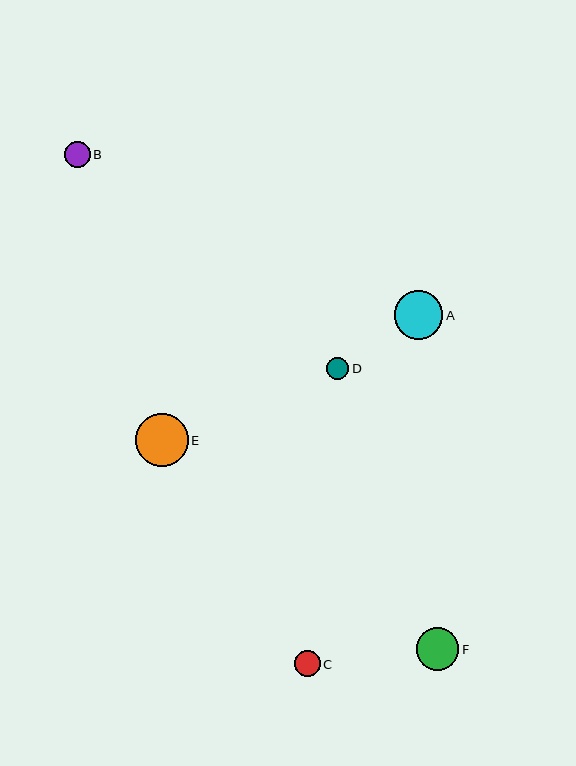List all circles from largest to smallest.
From largest to smallest: E, A, F, C, B, D.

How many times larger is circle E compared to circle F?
Circle E is approximately 1.2 times the size of circle F.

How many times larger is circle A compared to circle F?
Circle A is approximately 1.1 times the size of circle F.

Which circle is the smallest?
Circle D is the smallest with a size of approximately 22 pixels.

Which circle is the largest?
Circle E is the largest with a size of approximately 53 pixels.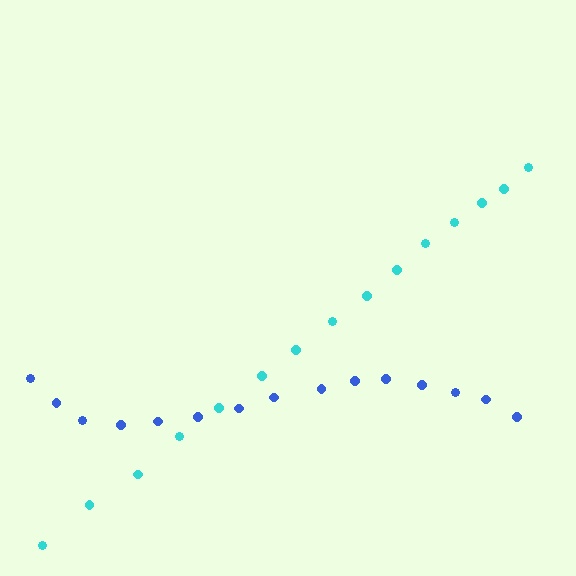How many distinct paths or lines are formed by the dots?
There are 2 distinct paths.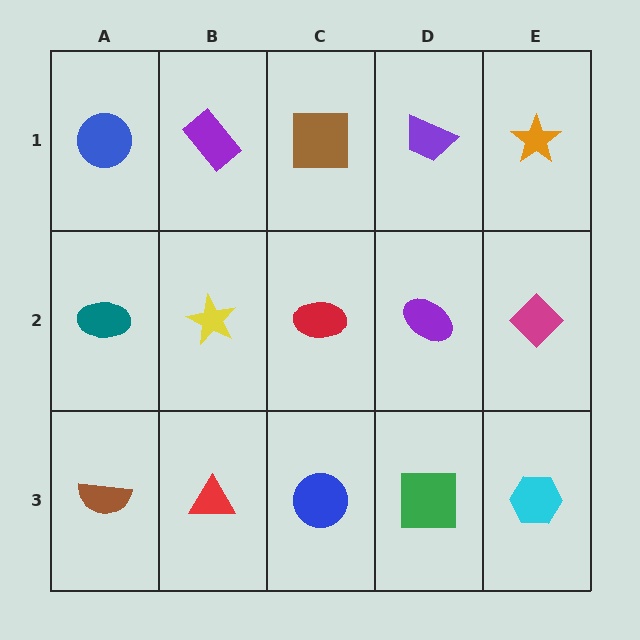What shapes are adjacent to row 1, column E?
A magenta diamond (row 2, column E), a purple trapezoid (row 1, column D).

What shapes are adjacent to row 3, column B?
A yellow star (row 2, column B), a brown semicircle (row 3, column A), a blue circle (row 3, column C).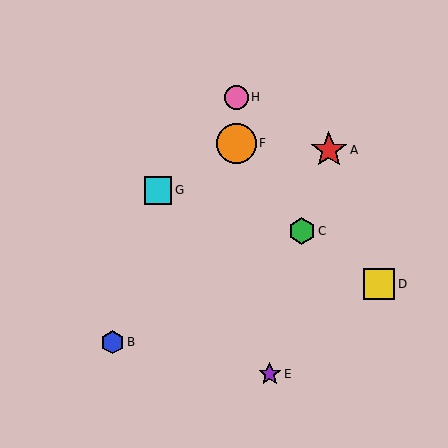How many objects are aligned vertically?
2 objects (F, H) are aligned vertically.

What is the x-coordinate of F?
Object F is at x≈236.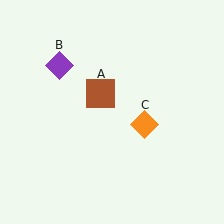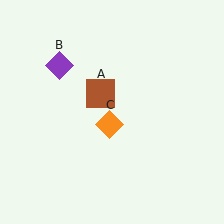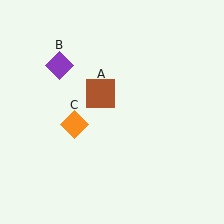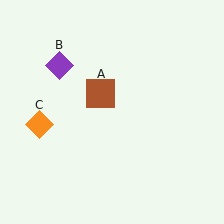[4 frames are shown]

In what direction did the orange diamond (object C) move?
The orange diamond (object C) moved left.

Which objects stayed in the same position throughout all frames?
Brown square (object A) and purple diamond (object B) remained stationary.